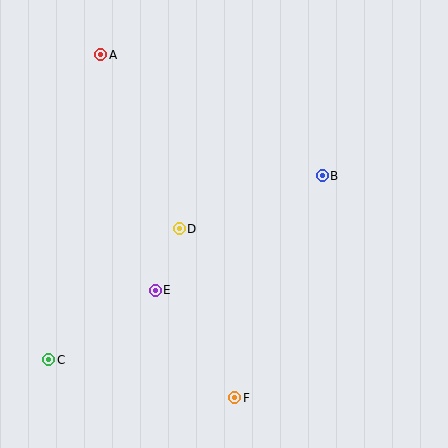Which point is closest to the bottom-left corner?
Point C is closest to the bottom-left corner.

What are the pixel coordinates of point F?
Point F is at (235, 398).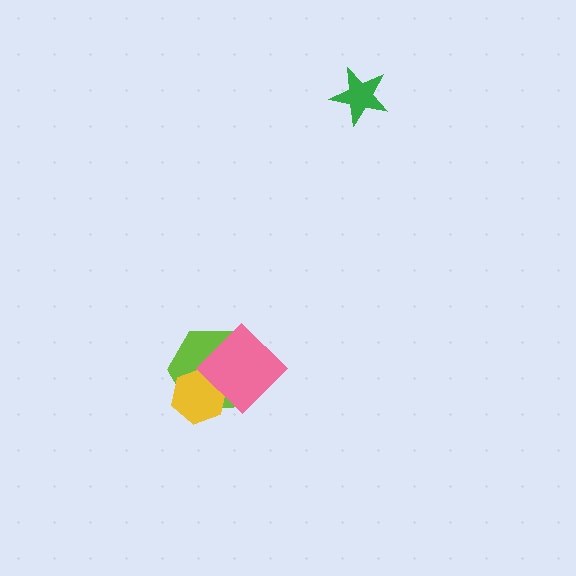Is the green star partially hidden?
No, no other shape covers it.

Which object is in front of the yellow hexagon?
The pink diamond is in front of the yellow hexagon.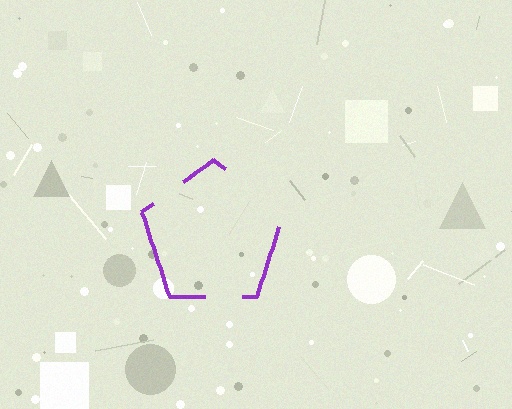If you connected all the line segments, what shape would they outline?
They would outline a pentagon.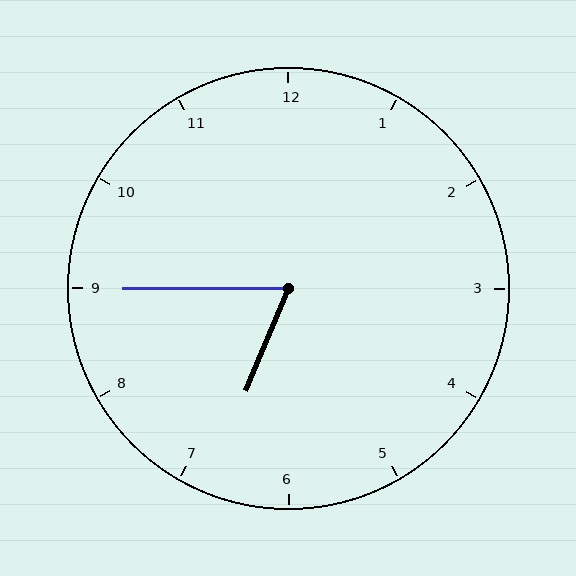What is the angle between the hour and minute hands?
Approximately 68 degrees.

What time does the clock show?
6:45.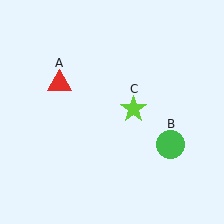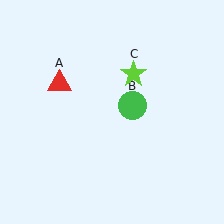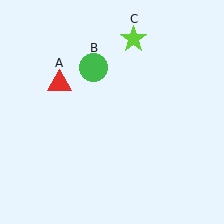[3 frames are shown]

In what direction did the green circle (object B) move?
The green circle (object B) moved up and to the left.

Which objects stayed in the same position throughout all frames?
Red triangle (object A) remained stationary.